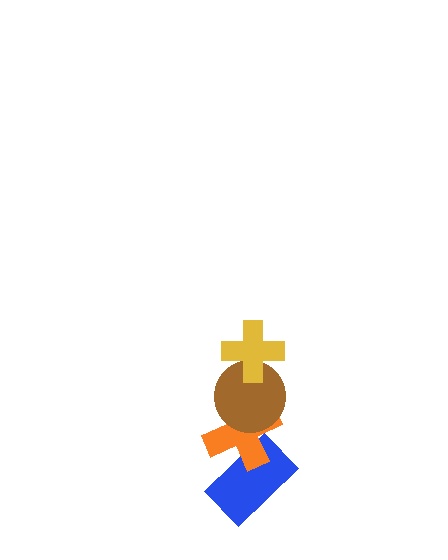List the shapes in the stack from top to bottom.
From top to bottom: the yellow cross, the brown circle, the orange cross, the blue rectangle.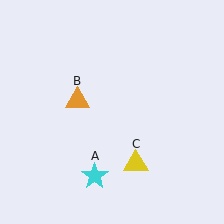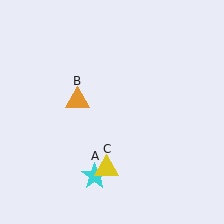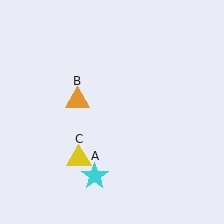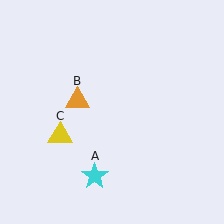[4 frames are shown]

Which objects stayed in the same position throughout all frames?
Cyan star (object A) and orange triangle (object B) remained stationary.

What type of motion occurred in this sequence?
The yellow triangle (object C) rotated clockwise around the center of the scene.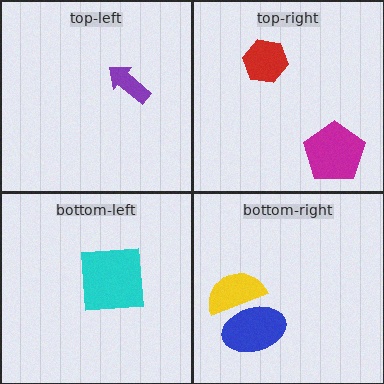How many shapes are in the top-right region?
2.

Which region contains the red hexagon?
The top-right region.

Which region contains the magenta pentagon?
The top-right region.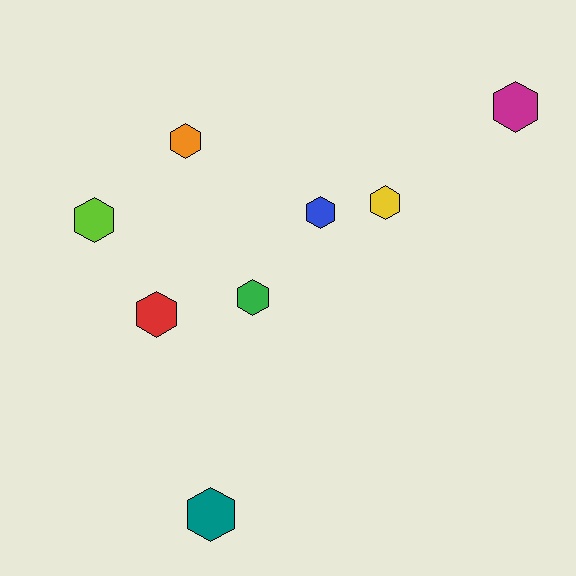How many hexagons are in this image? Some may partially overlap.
There are 8 hexagons.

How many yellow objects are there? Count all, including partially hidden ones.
There is 1 yellow object.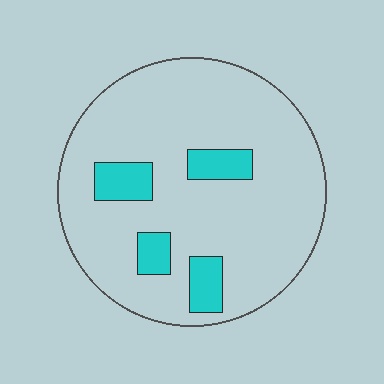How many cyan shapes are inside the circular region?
4.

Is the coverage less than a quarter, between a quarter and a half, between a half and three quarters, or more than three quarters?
Less than a quarter.